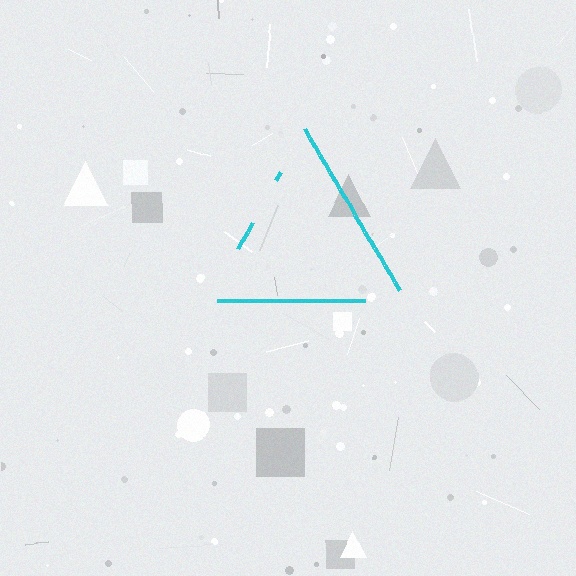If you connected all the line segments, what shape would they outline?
They would outline a triangle.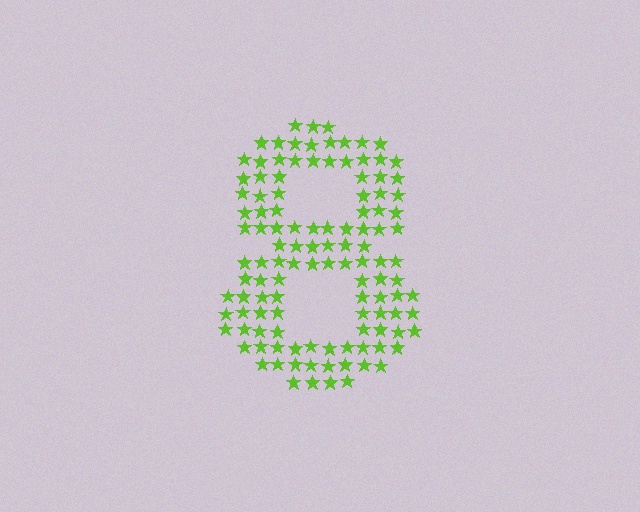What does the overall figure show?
The overall figure shows the digit 8.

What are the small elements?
The small elements are stars.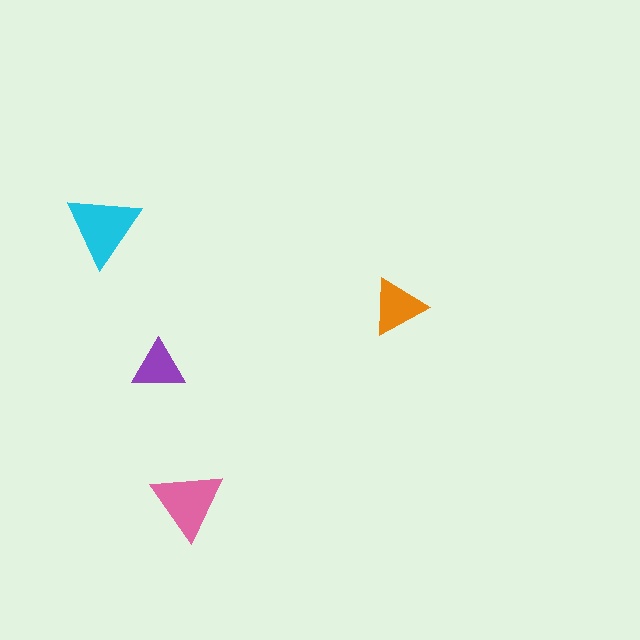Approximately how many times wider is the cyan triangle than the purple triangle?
About 1.5 times wider.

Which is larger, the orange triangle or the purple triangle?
The orange one.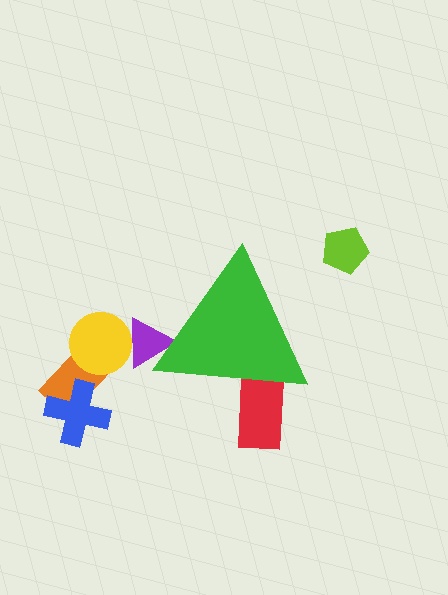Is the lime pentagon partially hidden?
No, the lime pentagon is fully visible.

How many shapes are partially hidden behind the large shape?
2 shapes are partially hidden.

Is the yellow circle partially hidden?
No, the yellow circle is fully visible.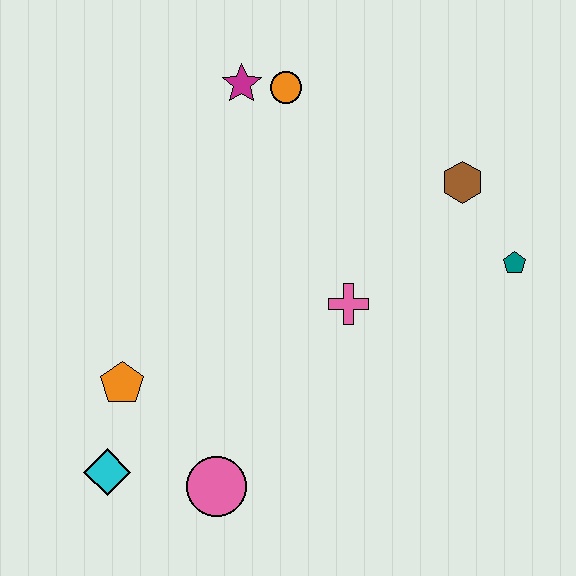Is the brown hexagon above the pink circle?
Yes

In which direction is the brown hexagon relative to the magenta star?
The brown hexagon is to the right of the magenta star.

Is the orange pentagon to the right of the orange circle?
No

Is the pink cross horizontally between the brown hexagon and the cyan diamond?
Yes